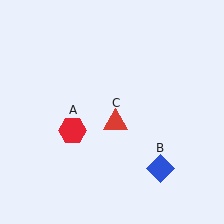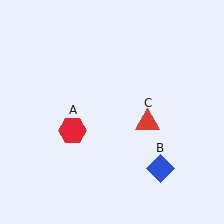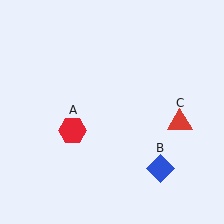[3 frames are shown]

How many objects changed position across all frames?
1 object changed position: red triangle (object C).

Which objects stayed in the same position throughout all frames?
Red hexagon (object A) and blue diamond (object B) remained stationary.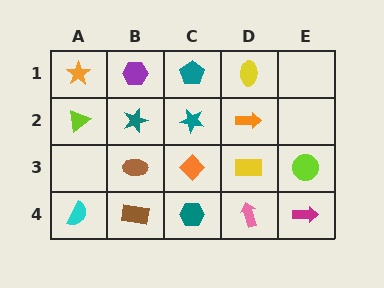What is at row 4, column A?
A cyan semicircle.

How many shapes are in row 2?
4 shapes.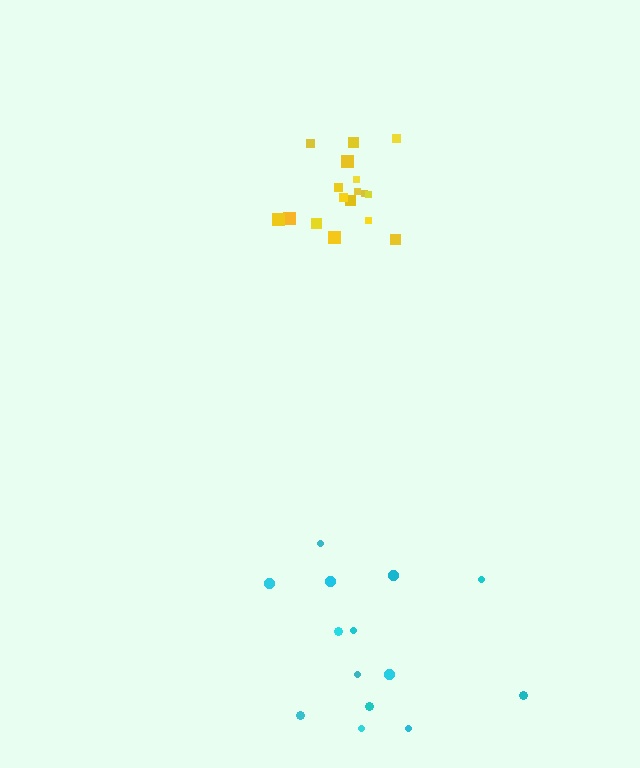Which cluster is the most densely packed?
Yellow.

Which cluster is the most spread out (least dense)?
Cyan.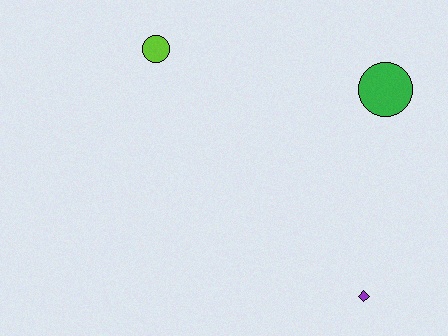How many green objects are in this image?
There is 1 green object.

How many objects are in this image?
There are 3 objects.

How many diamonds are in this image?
There is 1 diamond.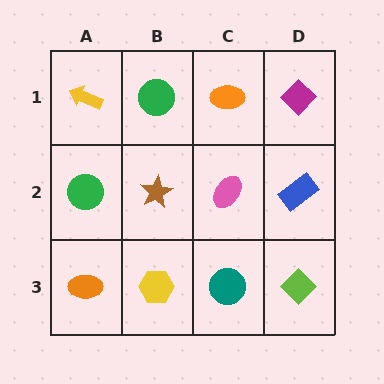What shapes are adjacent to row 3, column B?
A brown star (row 2, column B), an orange ellipse (row 3, column A), a teal circle (row 3, column C).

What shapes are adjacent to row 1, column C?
A pink ellipse (row 2, column C), a green circle (row 1, column B), a magenta diamond (row 1, column D).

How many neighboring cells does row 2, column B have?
4.